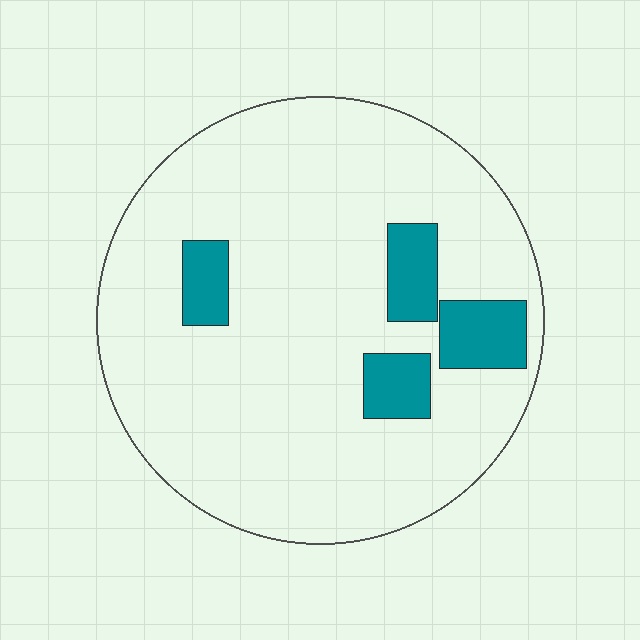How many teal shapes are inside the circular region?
4.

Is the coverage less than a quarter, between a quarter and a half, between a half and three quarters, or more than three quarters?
Less than a quarter.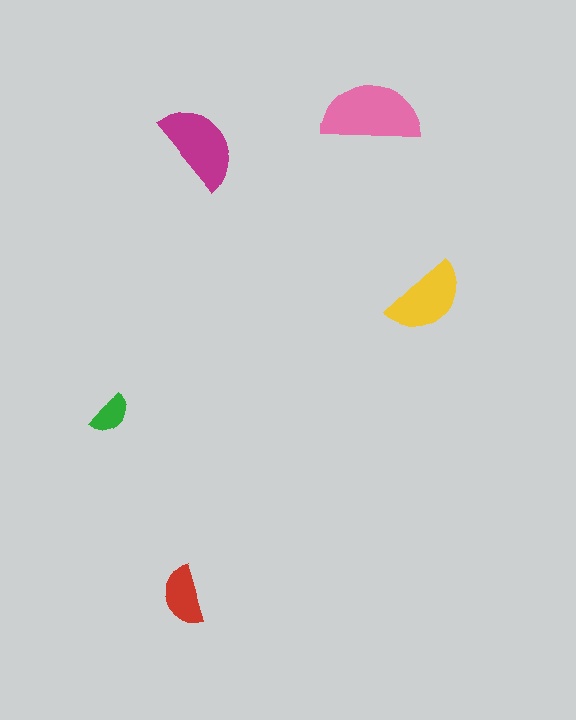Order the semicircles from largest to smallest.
the pink one, the magenta one, the yellow one, the red one, the green one.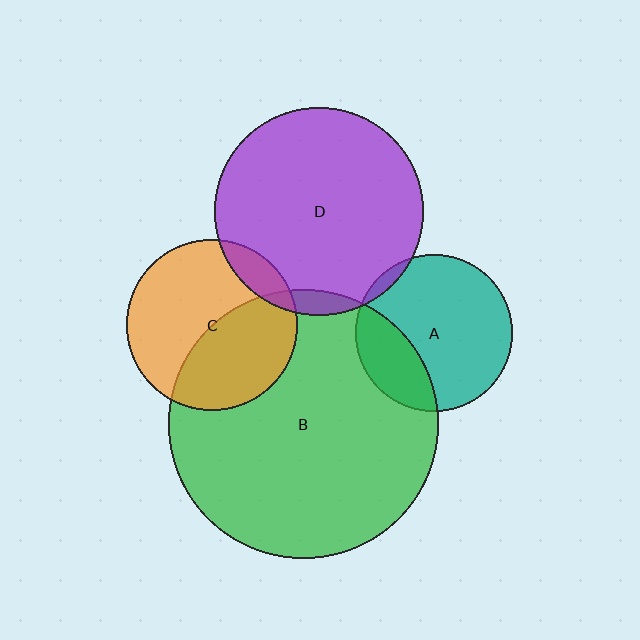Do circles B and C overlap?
Yes.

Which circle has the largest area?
Circle B (green).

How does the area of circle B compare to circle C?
Approximately 2.5 times.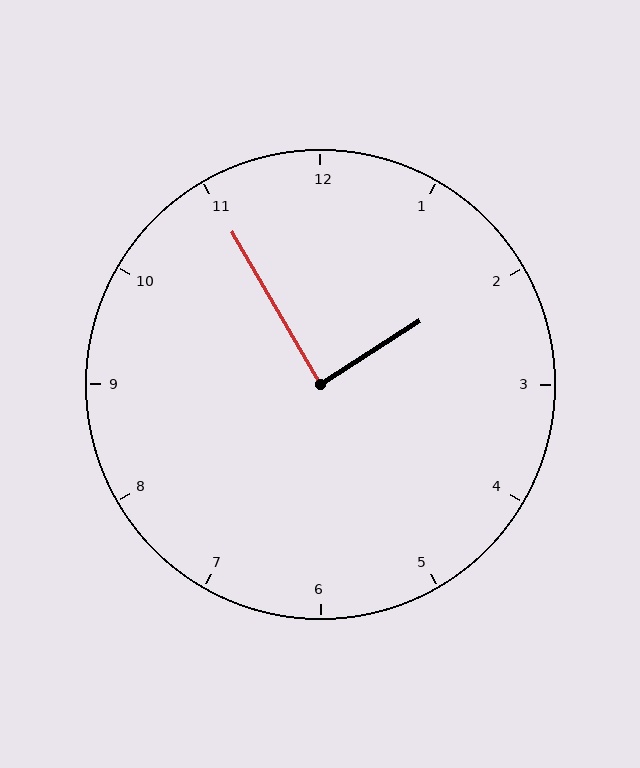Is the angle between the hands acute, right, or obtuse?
It is right.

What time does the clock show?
1:55.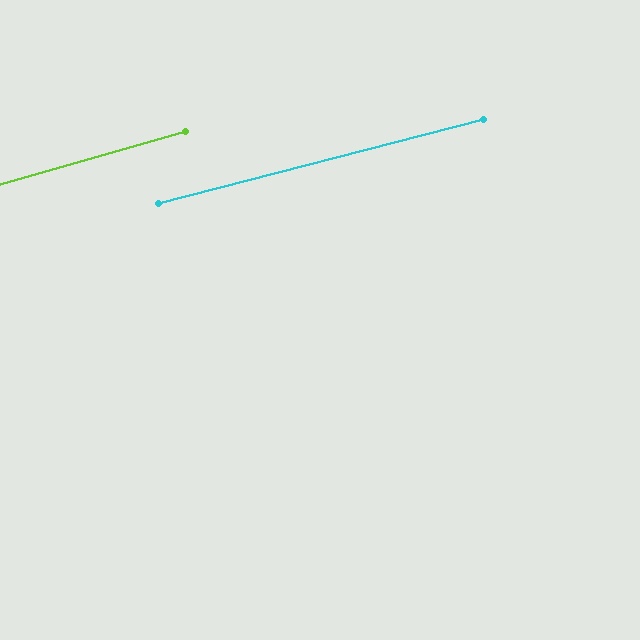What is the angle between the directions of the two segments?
Approximately 2 degrees.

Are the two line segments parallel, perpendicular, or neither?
Parallel — their directions differ by only 1.6°.